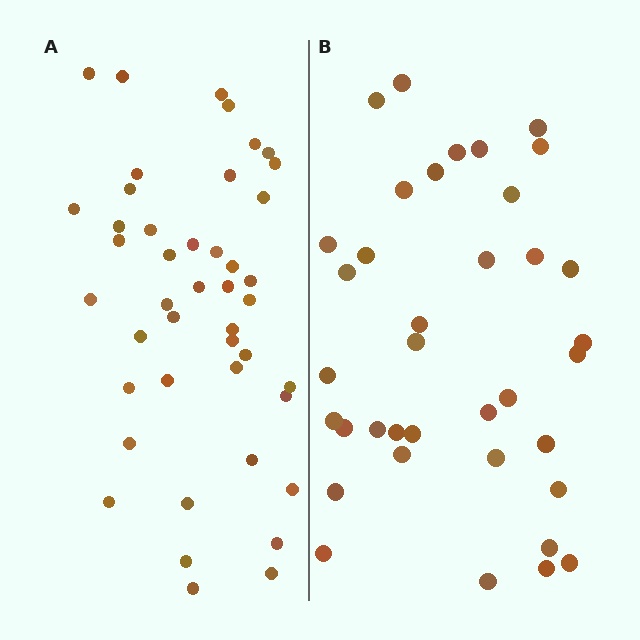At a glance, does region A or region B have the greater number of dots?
Region A (the left region) has more dots.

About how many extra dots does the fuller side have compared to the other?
Region A has roughly 8 or so more dots than region B.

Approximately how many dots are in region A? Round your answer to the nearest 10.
About 40 dots. (The exact count is 44, which rounds to 40.)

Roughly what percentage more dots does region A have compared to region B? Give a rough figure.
About 20% more.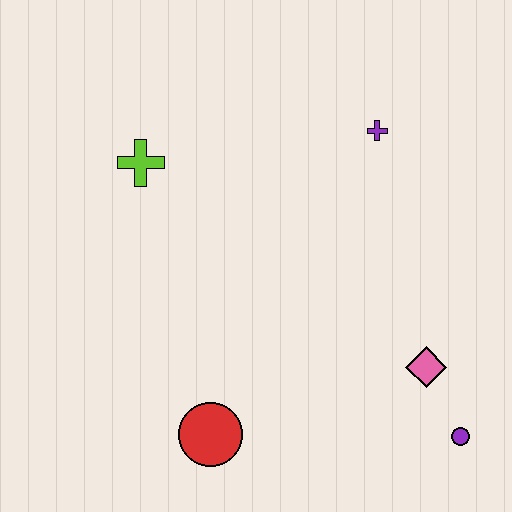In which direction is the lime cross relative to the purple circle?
The lime cross is to the left of the purple circle.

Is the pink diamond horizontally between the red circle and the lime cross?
No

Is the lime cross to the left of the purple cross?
Yes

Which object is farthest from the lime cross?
The purple circle is farthest from the lime cross.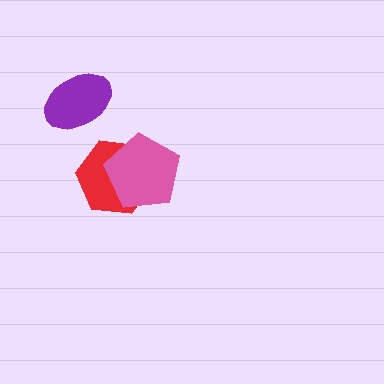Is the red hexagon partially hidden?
Yes, it is partially covered by another shape.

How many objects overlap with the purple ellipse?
0 objects overlap with the purple ellipse.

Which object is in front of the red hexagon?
The pink pentagon is in front of the red hexagon.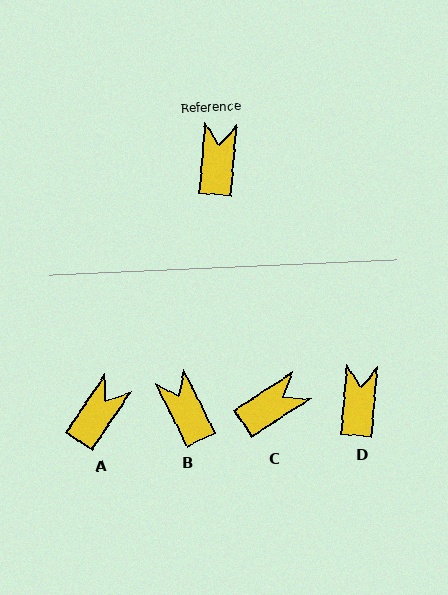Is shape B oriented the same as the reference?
No, it is off by about 32 degrees.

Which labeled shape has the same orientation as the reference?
D.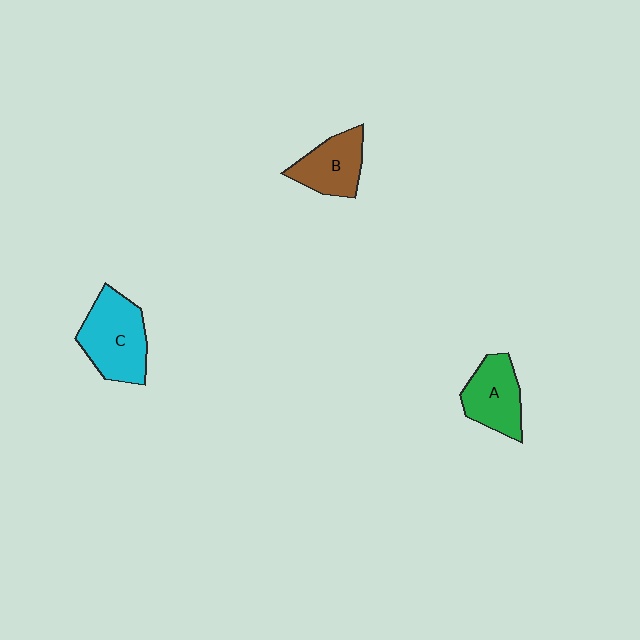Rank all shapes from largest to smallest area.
From largest to smallest: C (cyan), A (green), B (brown).